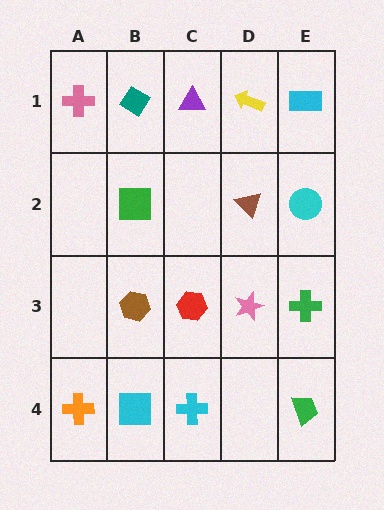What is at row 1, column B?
A teal diamond.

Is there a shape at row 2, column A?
No, that cell is empty.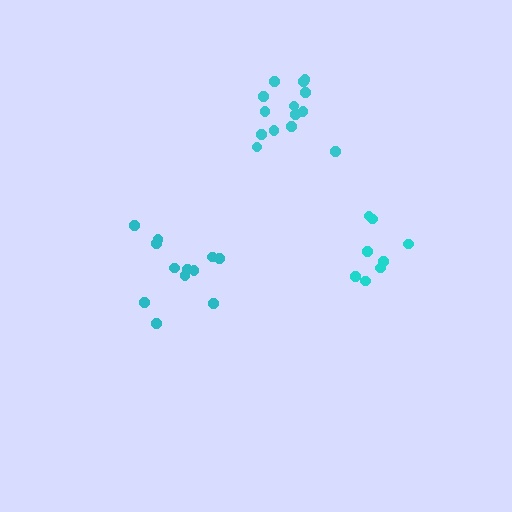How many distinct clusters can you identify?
There are 3 distinct clusters.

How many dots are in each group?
Group 1: 14 dots, Group 2: 8 dots, Group 3: 12 dots (34 total).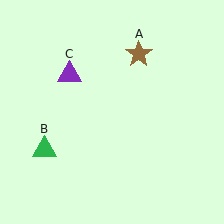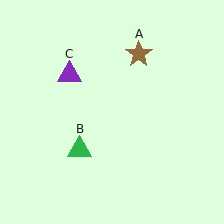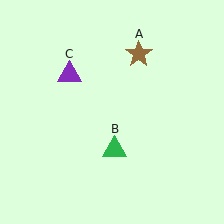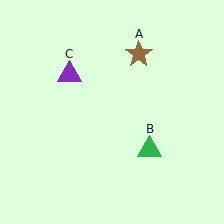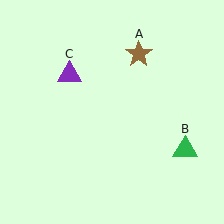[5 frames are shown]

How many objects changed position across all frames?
1 object changed position: green triangle (object B).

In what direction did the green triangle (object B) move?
The green triangle (object B) moved right.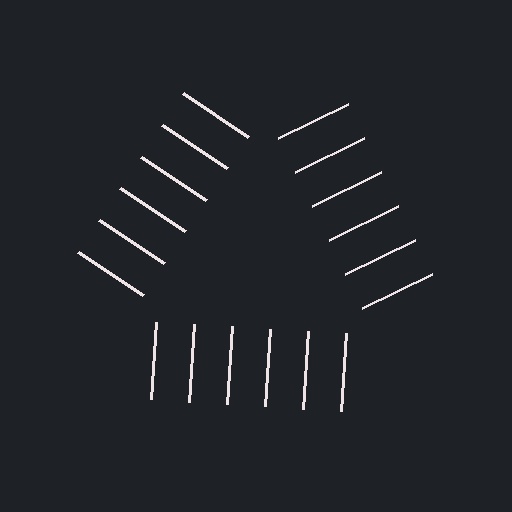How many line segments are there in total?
18 — 6 along each of the 3 edges.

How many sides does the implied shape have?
3 sides — the line-ends trace a triangle.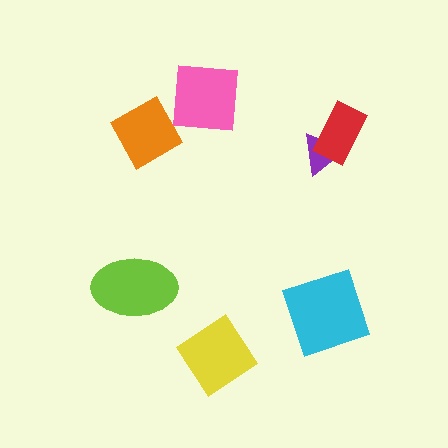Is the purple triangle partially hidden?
Yes, it is partially covered by another shape.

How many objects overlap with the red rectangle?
1 object overlaps with the red rectangle.